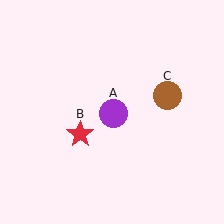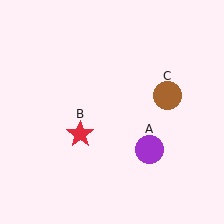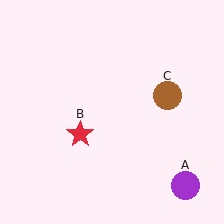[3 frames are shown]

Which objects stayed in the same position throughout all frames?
Red star (object B) and brown circle (object C) remained stationary.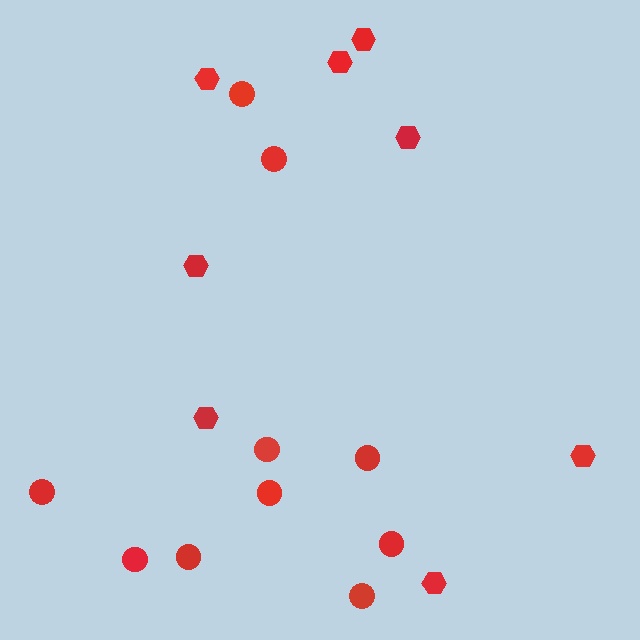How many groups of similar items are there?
There are 2 groups: one group of hexagons (8) and one group of circles (10).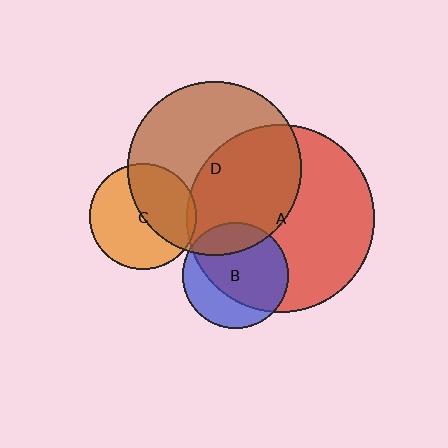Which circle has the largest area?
Circle A (red).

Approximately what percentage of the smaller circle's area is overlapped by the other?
Approximately 50%.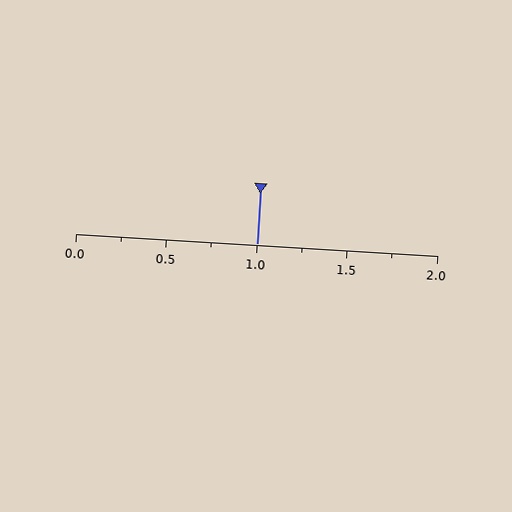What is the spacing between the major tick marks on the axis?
The major ticks are spaced 0.5 apart.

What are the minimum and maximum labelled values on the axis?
The axis runs from 0.0 to 2.0.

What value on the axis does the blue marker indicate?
The marker indicates approximately 1.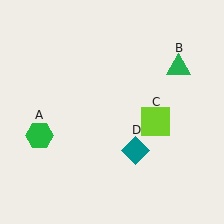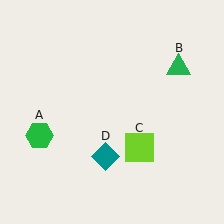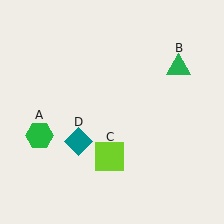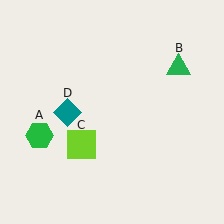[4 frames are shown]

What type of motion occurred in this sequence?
The lime square (object C), teal diamond (object D) rotated clockwise around the center of the scene.